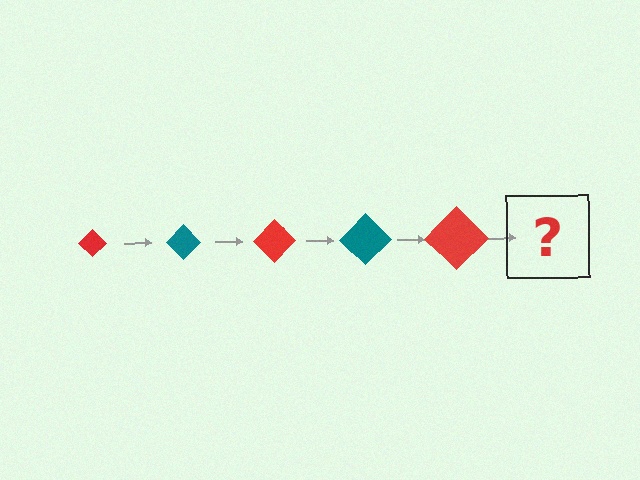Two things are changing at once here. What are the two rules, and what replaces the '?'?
The two rules are that the diamond grows larger each step and the color cycles through red and teal. The '?' should be a teal diamond, larger than the previous one.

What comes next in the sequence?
The next element should be a teal diamond, larger than the previous one.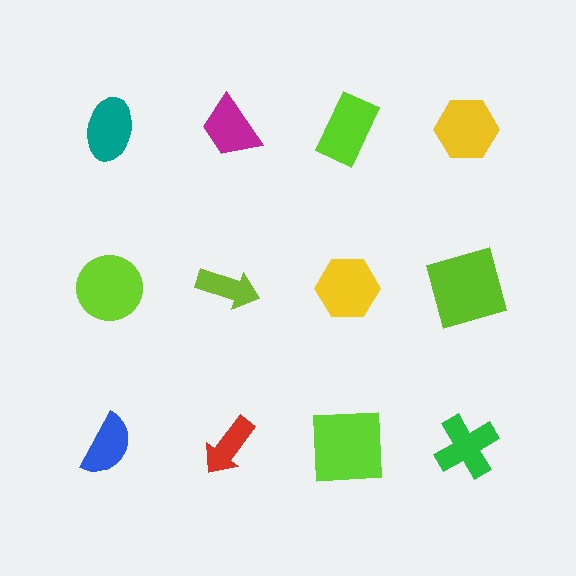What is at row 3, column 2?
A red arrow.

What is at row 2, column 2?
A lime arrow.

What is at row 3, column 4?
A green cross.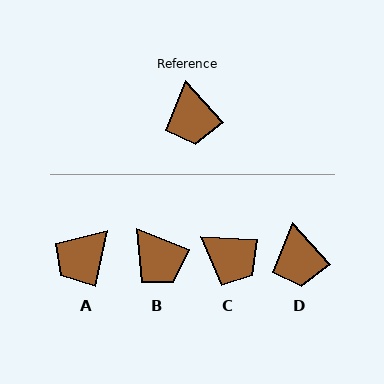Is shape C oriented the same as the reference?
No, it is off by about 45 degrees.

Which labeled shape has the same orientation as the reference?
D.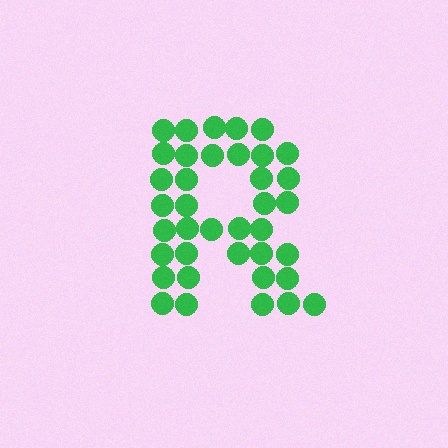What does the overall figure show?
The overall figure shows the letter R.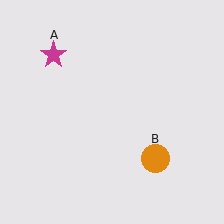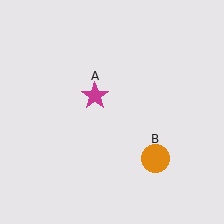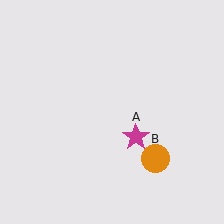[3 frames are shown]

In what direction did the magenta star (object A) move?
The magenta star (object A) moved down and to the right.